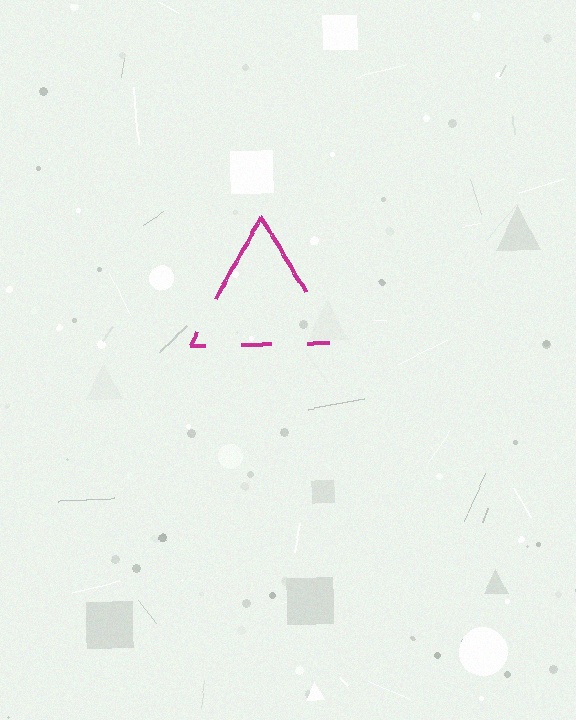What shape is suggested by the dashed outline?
The dashed outline suggests a triangle.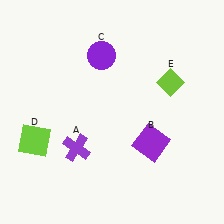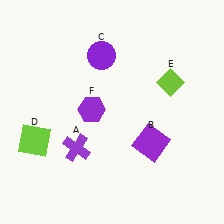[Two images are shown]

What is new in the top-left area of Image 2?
A purple hexagon (F) was added in the top-left area of Image 2.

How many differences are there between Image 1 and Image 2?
There is 1 difference between the two images.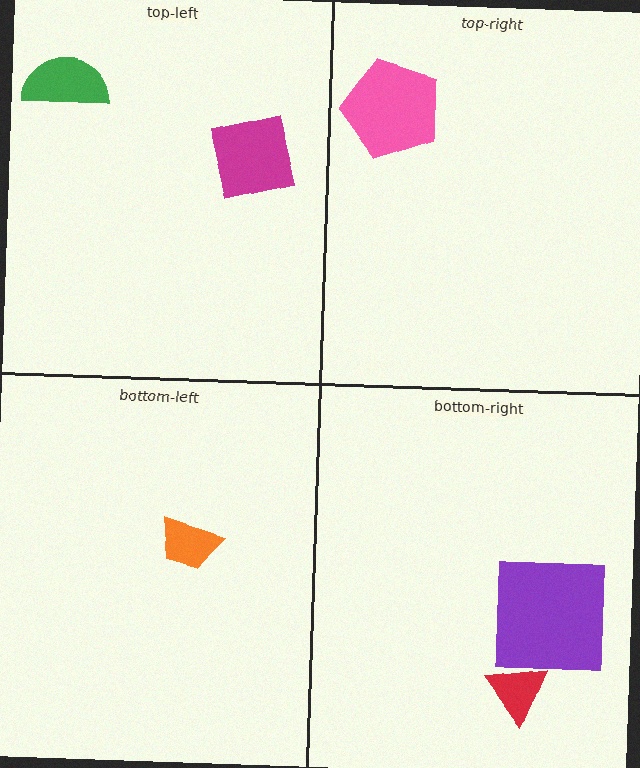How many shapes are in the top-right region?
1.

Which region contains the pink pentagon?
The top-right region.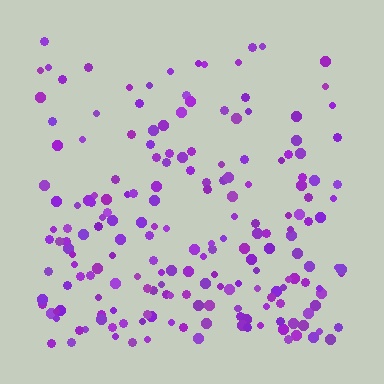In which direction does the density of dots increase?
From top to bottom, with the bottom side densest.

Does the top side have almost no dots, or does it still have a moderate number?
Still a moderate number, just noticeably fewer than the bottom.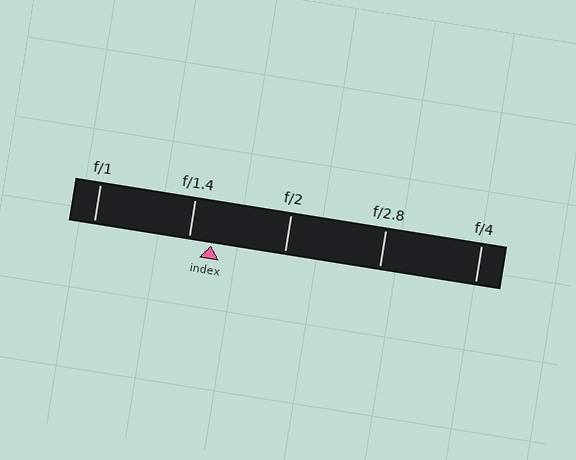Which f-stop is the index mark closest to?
The index mark is closest to f/1.4.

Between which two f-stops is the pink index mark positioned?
The index mark is between f/1.4 and f/2.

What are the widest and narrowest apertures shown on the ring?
The widest aperture shown is f/1 and the narrowest is f/4.